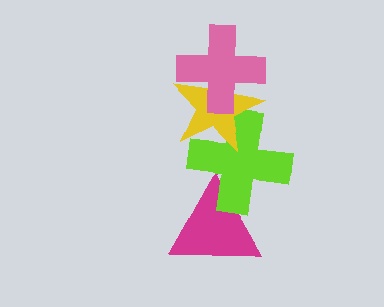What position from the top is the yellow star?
The yellow star is 2nd from the top.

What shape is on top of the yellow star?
The pink cross is on top of the yellow star.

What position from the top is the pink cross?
The pink cross is 1st from the top.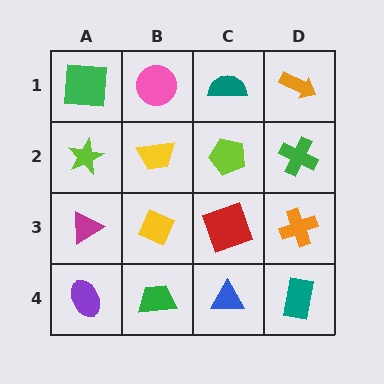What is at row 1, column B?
A pink circle.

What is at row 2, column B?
A yellow trapezoid.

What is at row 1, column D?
An orange arrow.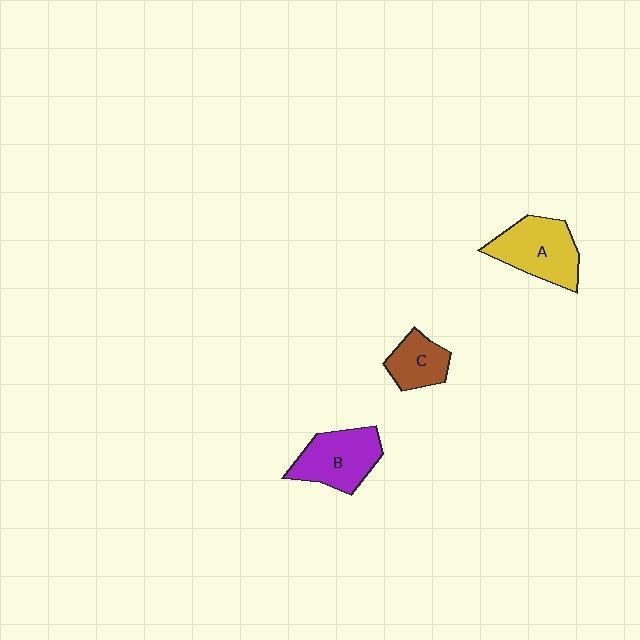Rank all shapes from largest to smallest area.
From largest to smallest: A (yellow), B (purple), C (brown).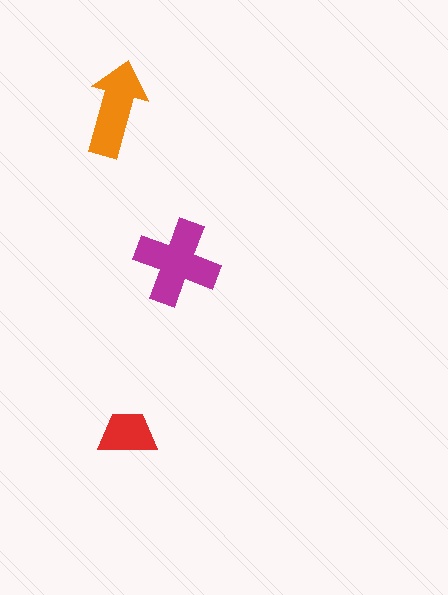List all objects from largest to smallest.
The magenta cross, the orange arrow, the red trapezoid.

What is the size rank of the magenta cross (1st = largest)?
1st.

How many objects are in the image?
There are 3 objects in the image.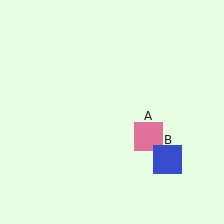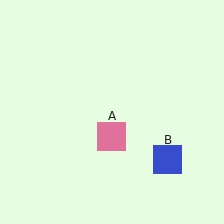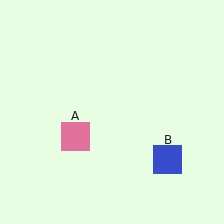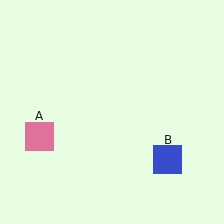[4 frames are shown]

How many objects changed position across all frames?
1 object changed position: pink square (object A).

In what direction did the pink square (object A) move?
The pink square (object A) moved left.